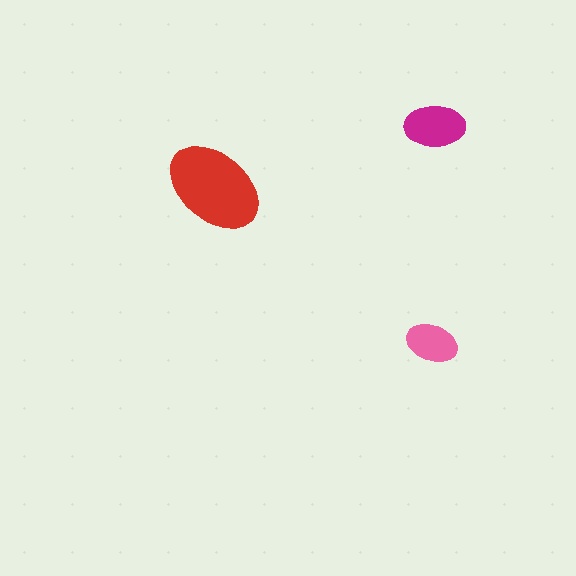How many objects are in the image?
There are 3 objects in the image.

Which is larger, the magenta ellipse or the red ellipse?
The red one.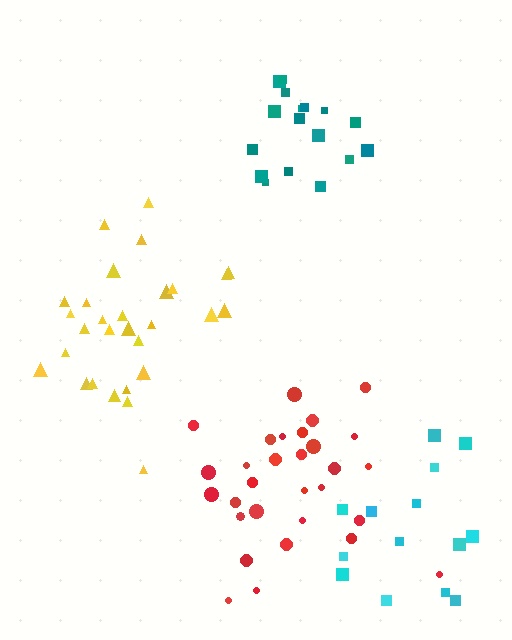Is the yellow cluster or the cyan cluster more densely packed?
Yellow.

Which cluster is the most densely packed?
Teal.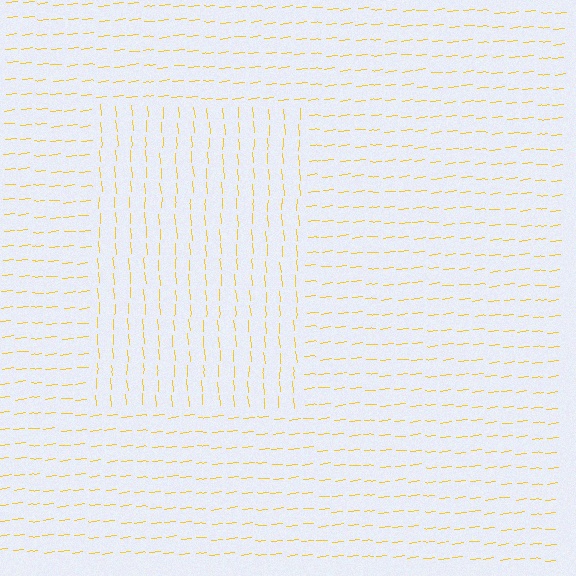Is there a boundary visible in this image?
Yes, there is a texture boundary formed by a change in line orientation.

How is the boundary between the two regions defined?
The boundary is defined purely by a change in line orientation (approximately 88 degrees difference). All lines are the same color and thickness.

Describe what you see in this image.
The image is filled with small yellow line segments. A rectangle region in the image has lines oriented differently from the surrounding lines, creating a visible texture boundary.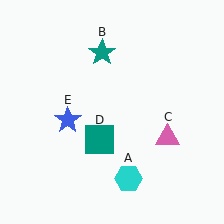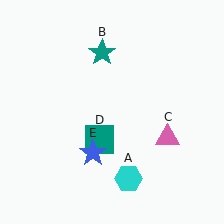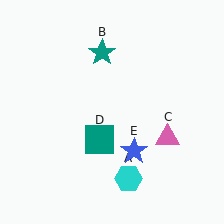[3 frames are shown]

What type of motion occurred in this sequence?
The blue star (object E) rotated counterclockwise around the center of the scene.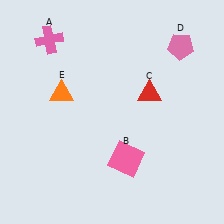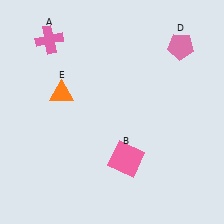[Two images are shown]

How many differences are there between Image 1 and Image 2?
There is 1 difference between the two images.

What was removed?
The red triangle (C) was removed in Image 2.